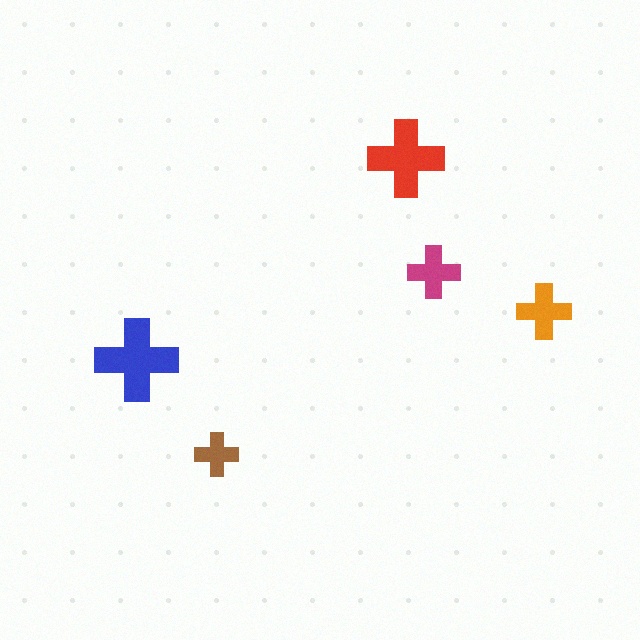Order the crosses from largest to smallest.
the blue one, the red one, the orange one, the magenta one, the brown one.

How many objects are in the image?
There are 5 objects in the image.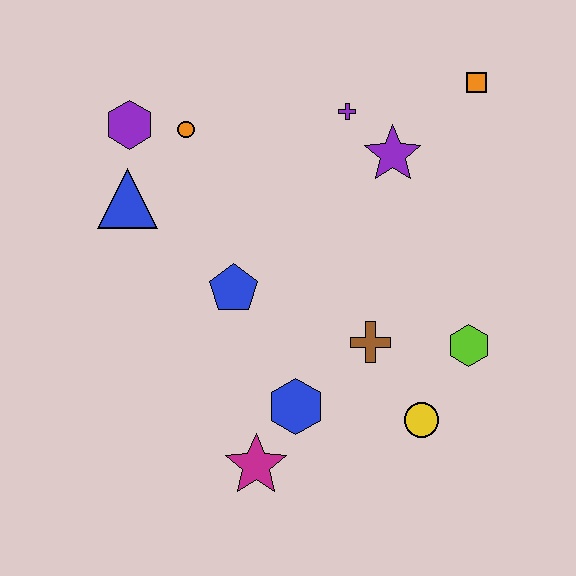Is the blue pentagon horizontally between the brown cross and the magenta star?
No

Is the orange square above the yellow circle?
Yes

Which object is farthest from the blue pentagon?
The orange square is farthest from the blue pentagon.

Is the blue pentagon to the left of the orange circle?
No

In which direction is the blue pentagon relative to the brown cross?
The blue pentagon is to the left of the brown cross.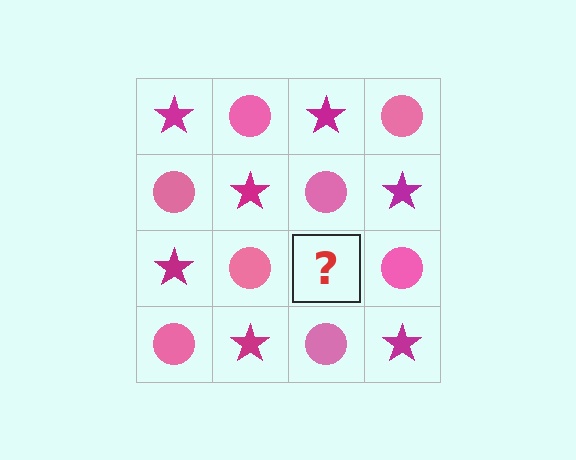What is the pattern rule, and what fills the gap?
The rule is that it alternates magenta star and pink circle in a checkerboard pattern. The gap should be filled with a magenta star.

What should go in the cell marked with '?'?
The missing cell should contain a magenta star.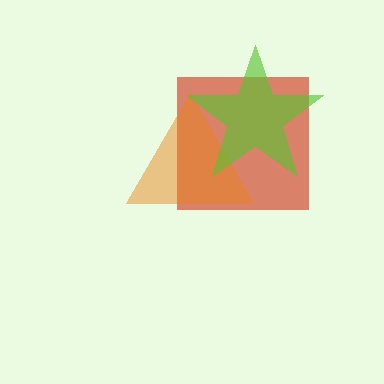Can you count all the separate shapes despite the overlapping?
Yes, there are 3 separate shapes.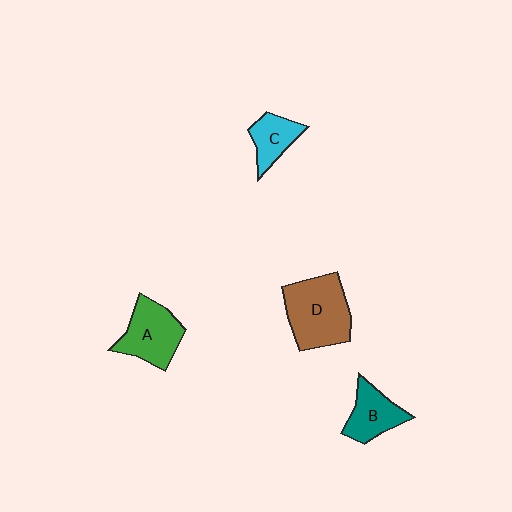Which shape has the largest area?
Shape D (brown).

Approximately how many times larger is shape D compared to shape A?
Approximately 1.3 times.